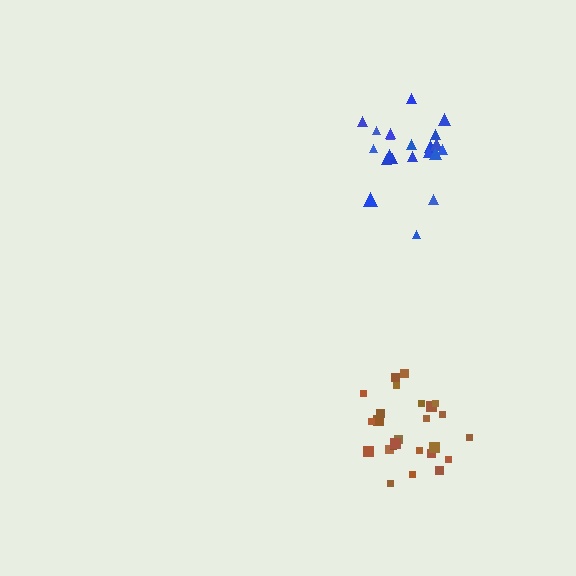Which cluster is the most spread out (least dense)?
Blue.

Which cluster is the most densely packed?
Brown.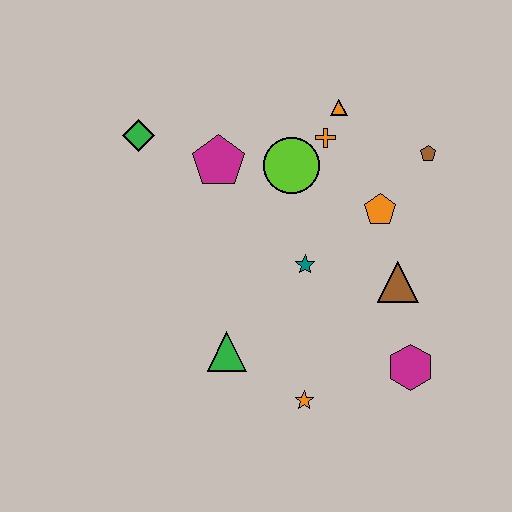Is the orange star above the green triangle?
No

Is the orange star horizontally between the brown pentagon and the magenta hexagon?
No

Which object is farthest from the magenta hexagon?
The green diamond is farthest from the magenta hexagon.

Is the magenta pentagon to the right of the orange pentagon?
No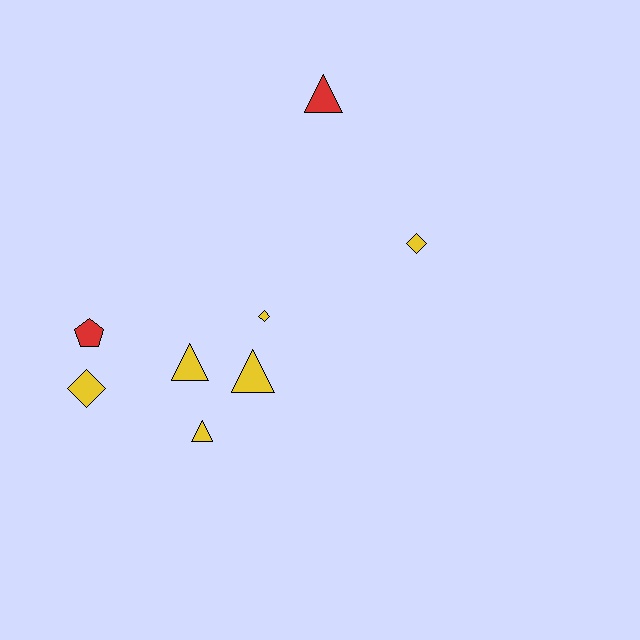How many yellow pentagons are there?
There are no yellow pentagons.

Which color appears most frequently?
Yellow, with 6 objects.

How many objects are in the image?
There are 8 objects.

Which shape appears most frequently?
Triangle, with 4 objects.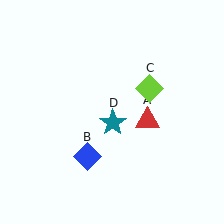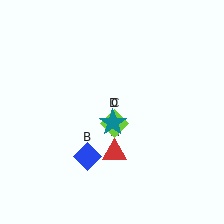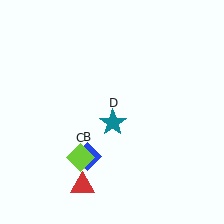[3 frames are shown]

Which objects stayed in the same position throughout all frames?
Blue diamond (object B) and teal star (object D) remained stationary.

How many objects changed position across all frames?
2 objects changed position: red triangle (object A), lime diamond (object C).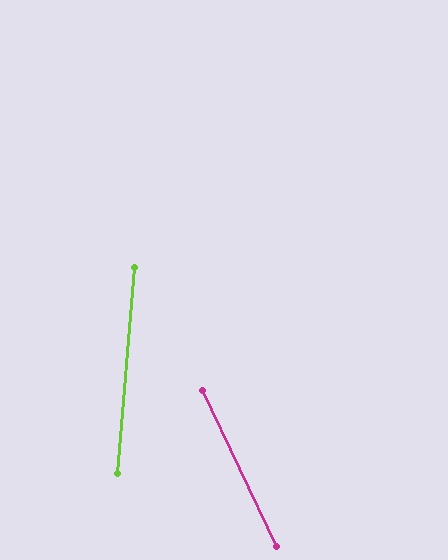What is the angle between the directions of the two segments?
Approximately 30 degrees.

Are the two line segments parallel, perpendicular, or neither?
Neither parallel nor perpendicular — they differ by about 30°.